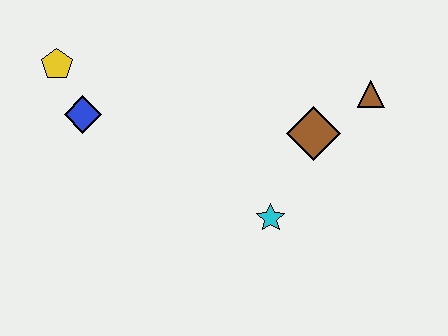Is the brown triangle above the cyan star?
Yes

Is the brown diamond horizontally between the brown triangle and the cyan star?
Yes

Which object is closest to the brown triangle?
The brown diamond is closest to the brown triangle.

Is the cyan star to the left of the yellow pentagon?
No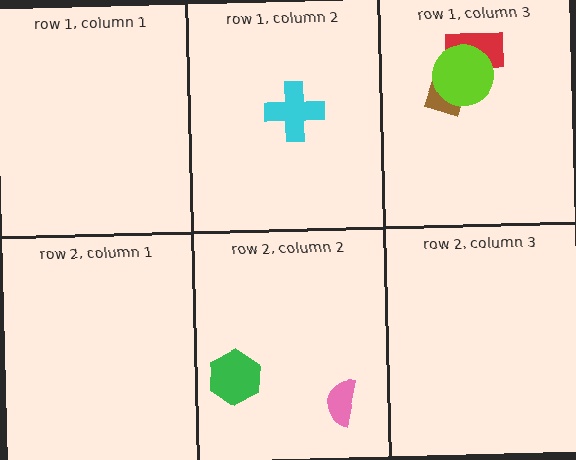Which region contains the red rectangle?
The row 1, column 3 region.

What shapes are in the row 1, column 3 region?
The brown diamond, the red rectangle, the lime circle.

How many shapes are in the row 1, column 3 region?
3.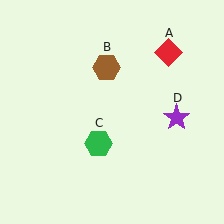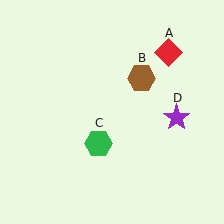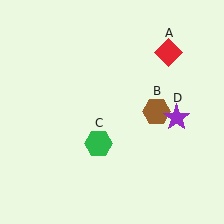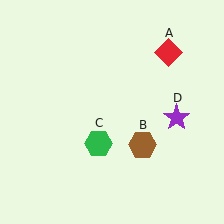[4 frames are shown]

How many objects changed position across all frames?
1 object changed position: brown hexagon (object B).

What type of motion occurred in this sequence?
The brown hexagon (object B) rotated clockwise around the center of the scene.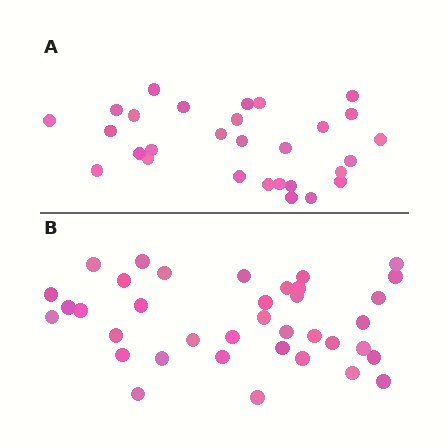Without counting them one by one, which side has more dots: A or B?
Region B (the bottom region) has more dots.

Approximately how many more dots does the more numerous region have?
Region B has roughly 8 or so more dots than region A.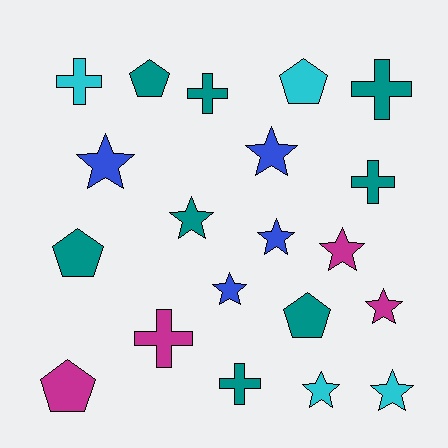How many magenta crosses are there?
There is 1 magenta cross.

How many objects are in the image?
There are 20 objects.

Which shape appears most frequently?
Star, with 9 objects.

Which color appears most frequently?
Teal, with 8 objects.